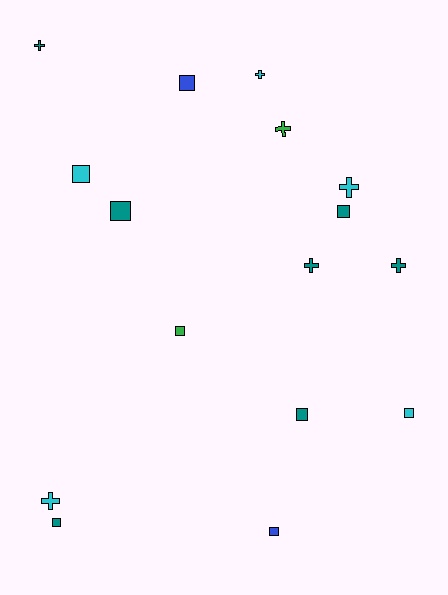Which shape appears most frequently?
Square, with 9 objects.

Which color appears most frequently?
Teal, with 7 objects.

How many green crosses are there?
There is 1 green cross.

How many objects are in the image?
There are 16 objects.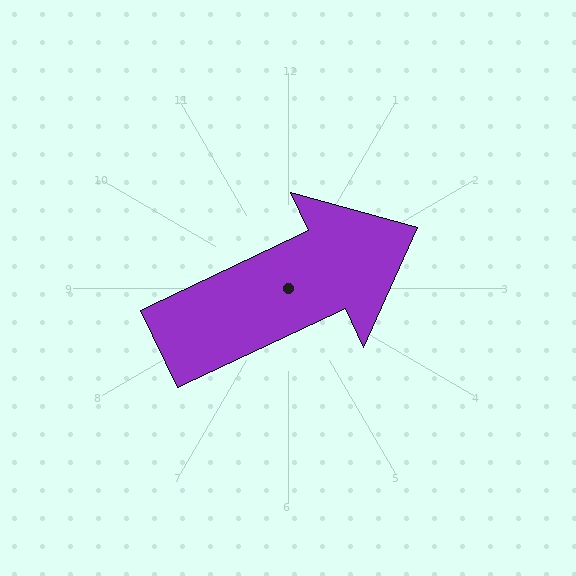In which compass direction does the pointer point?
Northeast.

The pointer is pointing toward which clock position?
Roughly 2 o'clock.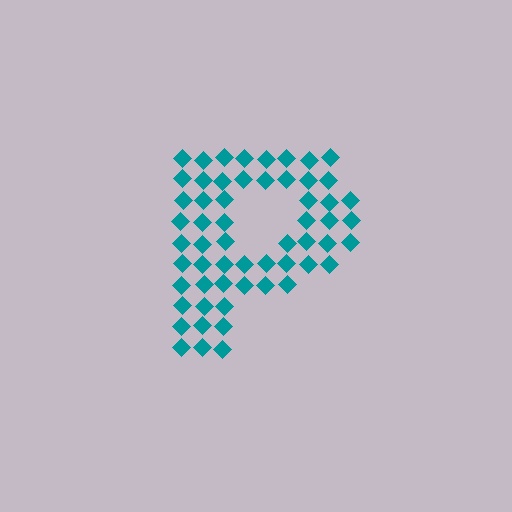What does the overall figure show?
The overall figure shows the letter P.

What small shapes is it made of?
It is made of small diamonds.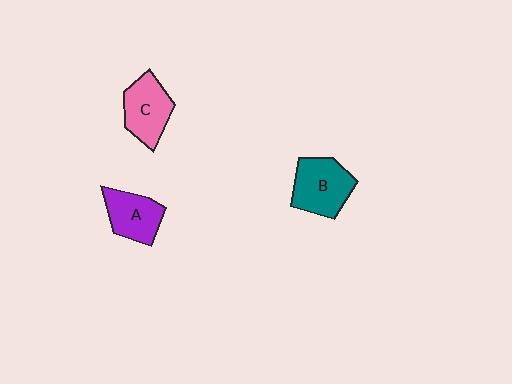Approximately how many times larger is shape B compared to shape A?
Approximately 1.2 times.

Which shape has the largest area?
Shape B (teal).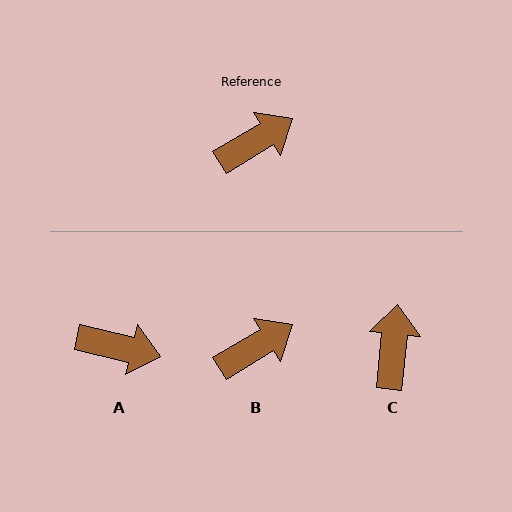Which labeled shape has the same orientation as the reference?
B.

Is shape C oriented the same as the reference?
No, it is off by about 53 degrees.